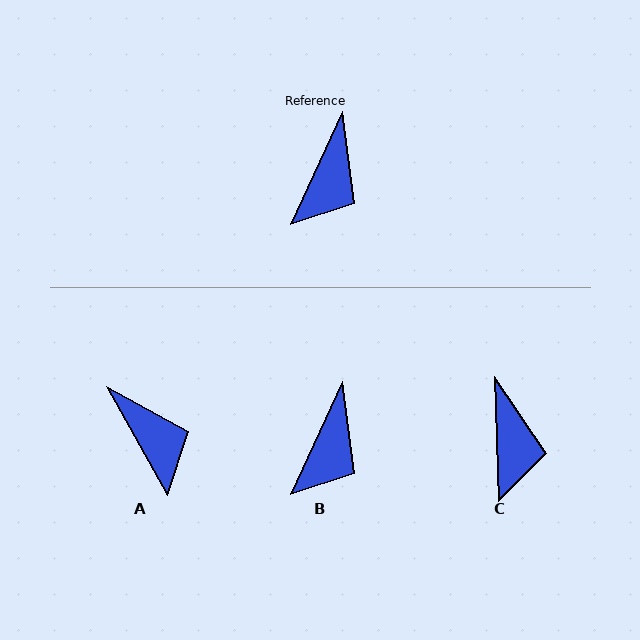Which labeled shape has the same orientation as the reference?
B.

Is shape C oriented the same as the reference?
No, it is off by about 27 degrees.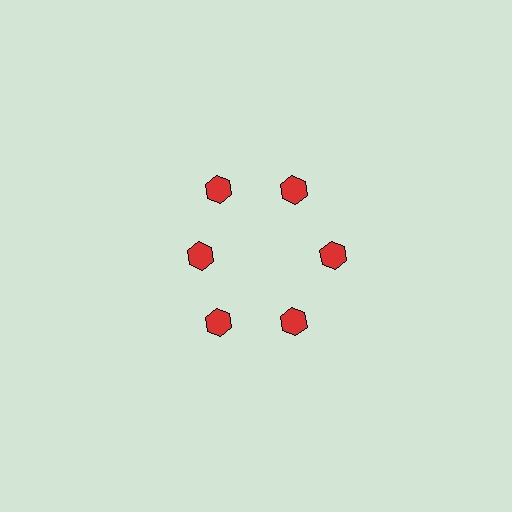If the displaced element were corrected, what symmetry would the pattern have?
It would have 6-fold rotational symmetry — the pattern would map onto itself every 60 degrees.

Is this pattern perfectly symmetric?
No. The 6 red hexagons are arranged in a ring, but one element near the 9 o'clock position is pulled inward toward the center, breaking the 6-fold rotational symmetry.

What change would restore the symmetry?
The symmetry would be restored by moving it outward, back onto the ring so that all 6 hexagons sit at equal angles and equal distance from the center.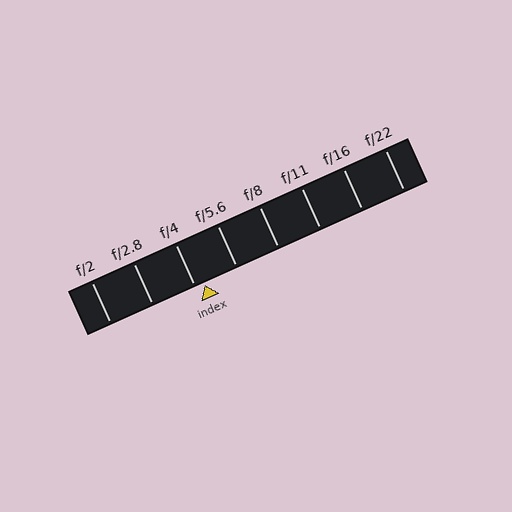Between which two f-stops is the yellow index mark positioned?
The index mark is between f/4 and f/5.6.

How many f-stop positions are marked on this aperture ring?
There are 8 f-stop positions marked.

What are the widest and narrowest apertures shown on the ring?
The widest aperture shown is f/2 and the narrowest is f/22.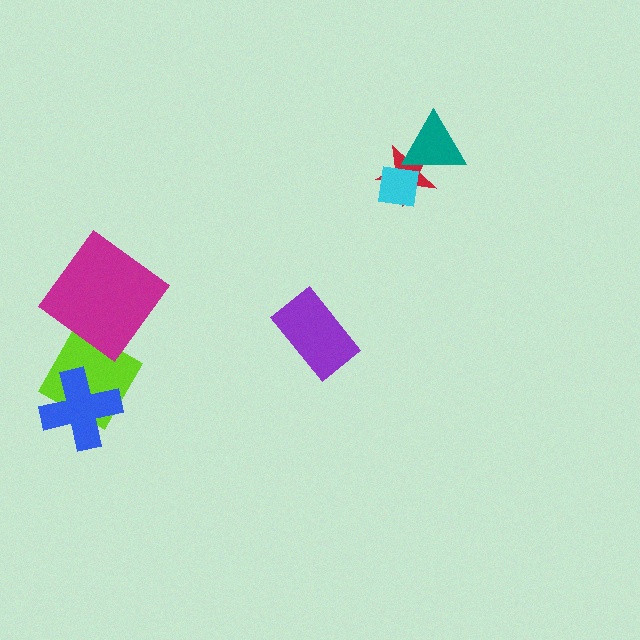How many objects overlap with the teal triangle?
2 objects overlap with the teal triangle.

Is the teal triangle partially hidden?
Yes, it is partially covered by another shape.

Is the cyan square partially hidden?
No, no other shape covers it.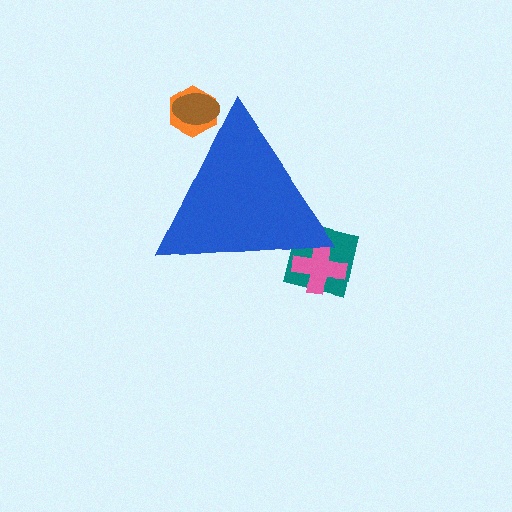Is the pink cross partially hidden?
Yes, the pink cross is partially hidden behind the blue triangle.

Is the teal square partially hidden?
Yes, the teal square is partially hidden behind the blue triangle.